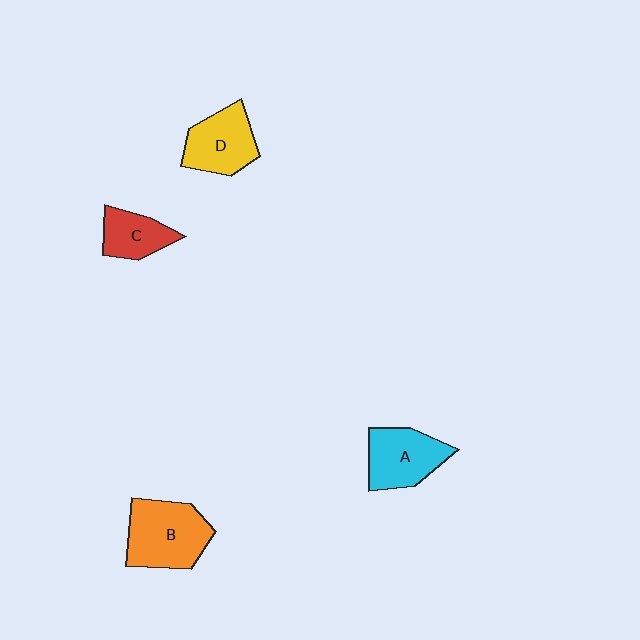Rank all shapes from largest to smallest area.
From largest to smallest: B (orange), A (cyan), D (yellow), C (red).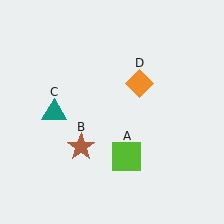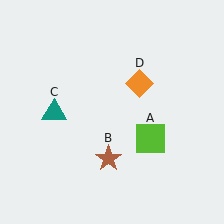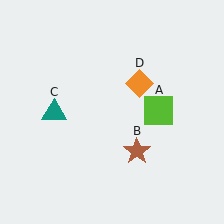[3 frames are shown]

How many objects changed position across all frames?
2 objects changed position: lime square (object A), brown star (object B).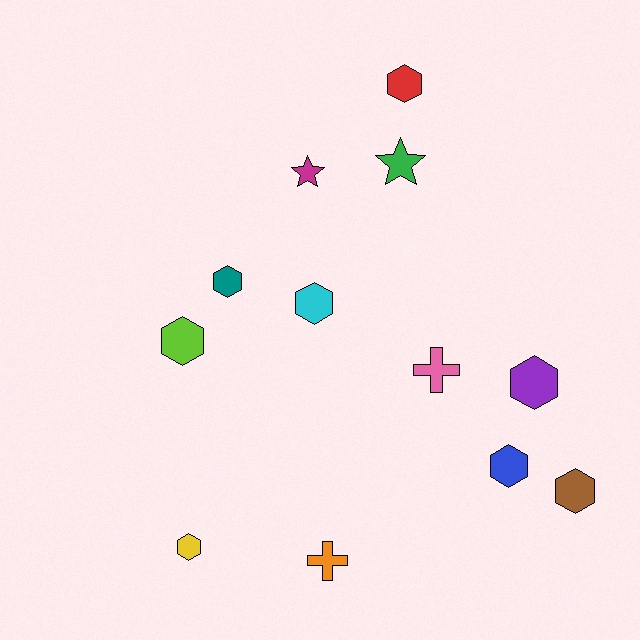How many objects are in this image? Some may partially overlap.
There are 12 objects.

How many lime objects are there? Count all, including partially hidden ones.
There is 1 lime object.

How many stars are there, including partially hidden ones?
There are 2 stars.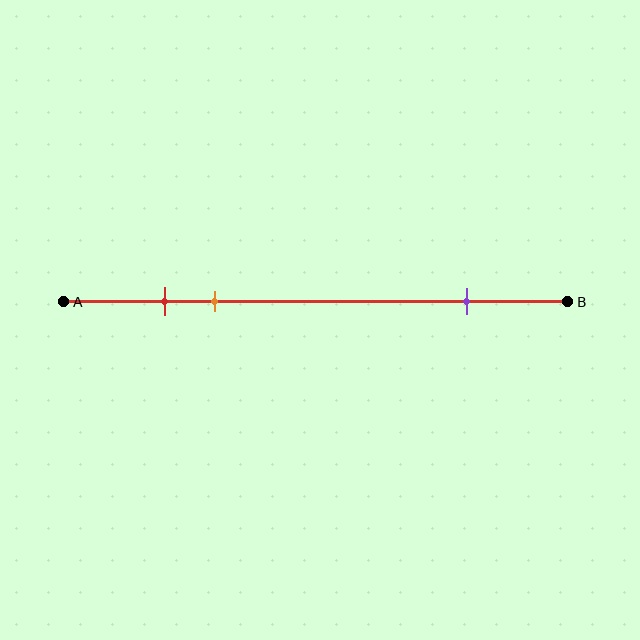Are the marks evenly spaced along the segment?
No, the marks are not evenly spaced.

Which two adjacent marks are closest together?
The red and orange marks are the closest adjacent pair.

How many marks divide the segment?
There are 3 marks dividing the segment.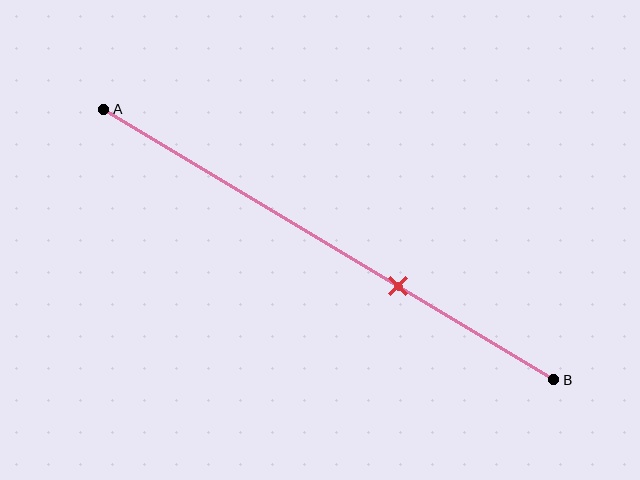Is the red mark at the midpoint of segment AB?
No, the mark is at about 65% from A, not at the 50% midpoint.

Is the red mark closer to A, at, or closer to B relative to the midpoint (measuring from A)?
The red mark is closer to point B than the midpoint of segment AB.